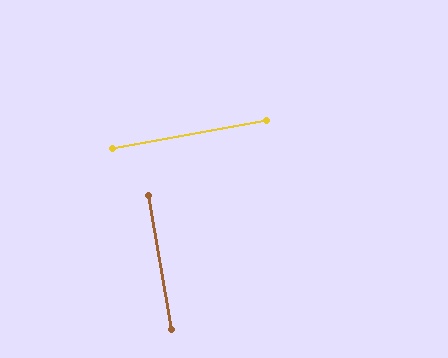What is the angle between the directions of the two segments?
Approximately 89 degrees.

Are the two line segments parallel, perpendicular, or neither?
Perpendicular — they meet at approximately 89°.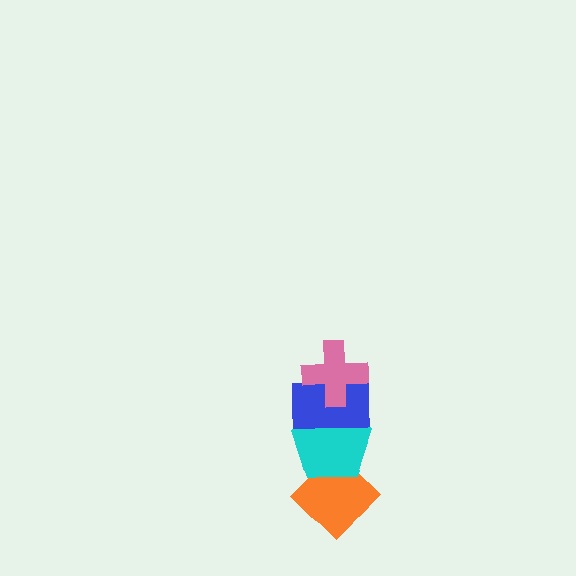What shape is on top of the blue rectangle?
The pink cross is on top of the blue rectangle.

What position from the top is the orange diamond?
The orange diamond is 4th from the top.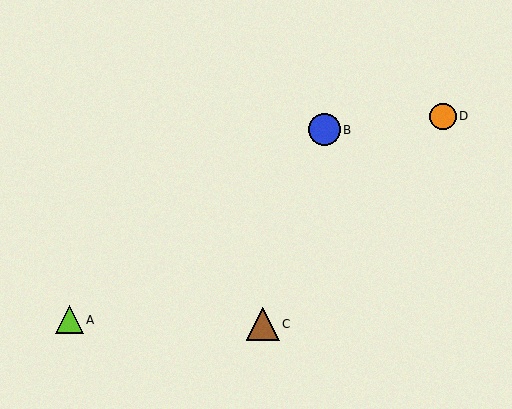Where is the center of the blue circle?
The center of the blue circle is at (324, 130).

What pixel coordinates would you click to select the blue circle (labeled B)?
Click at (324, 130) to select the blue circle B.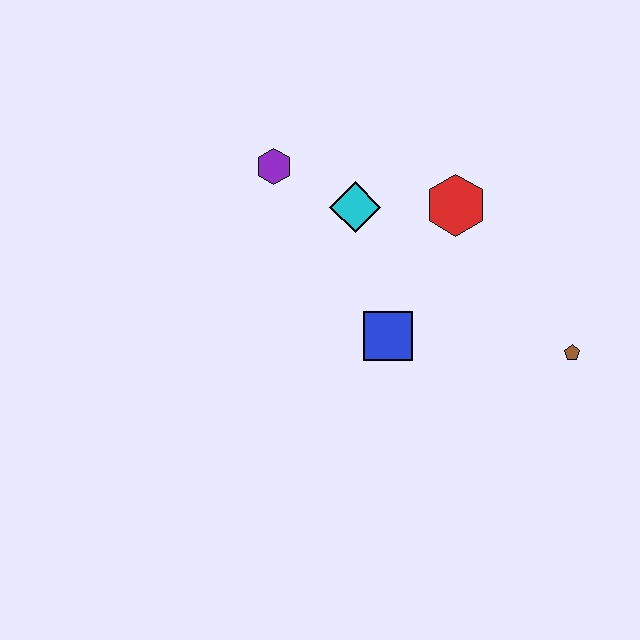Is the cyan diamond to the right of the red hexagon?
No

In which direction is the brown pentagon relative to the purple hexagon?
The brown pentagon is to the right of the purple hexagon.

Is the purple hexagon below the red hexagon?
No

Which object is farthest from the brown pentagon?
The purple hexagon is farthest from the brown pentagon.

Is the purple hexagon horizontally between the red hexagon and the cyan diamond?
No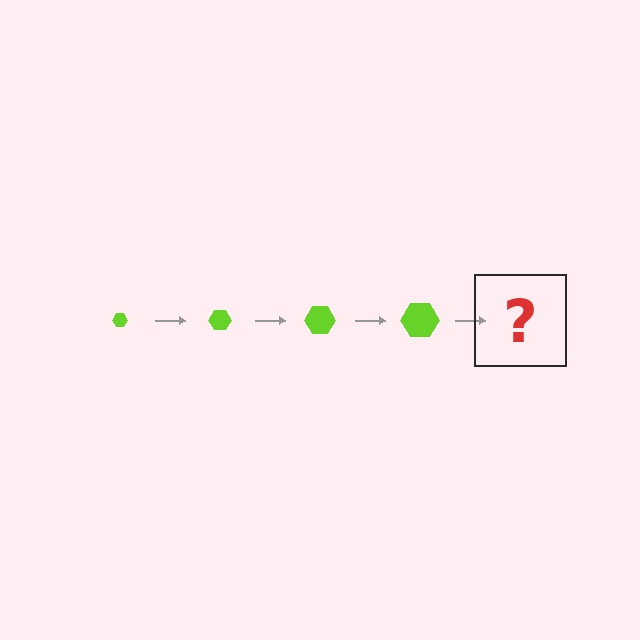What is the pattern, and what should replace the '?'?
The pattern is that the hexagon gets progressively larger each step. The '?' should be a lime hexagon, larger than the previous one.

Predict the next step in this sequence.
The next step is a lime hexagon, larger than the previous one.